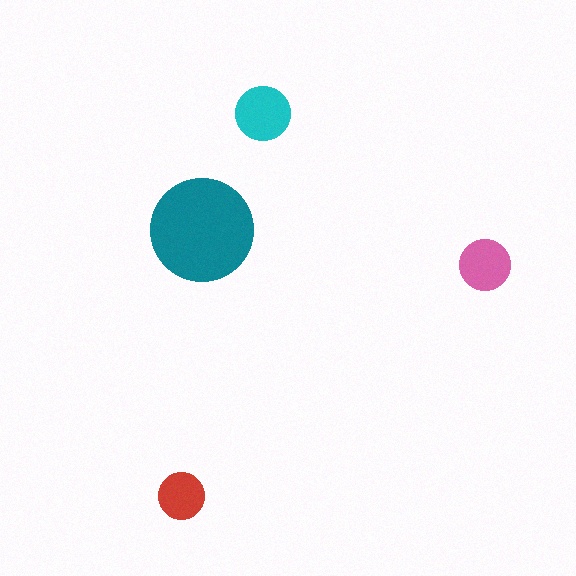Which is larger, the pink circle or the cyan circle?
The cyan one.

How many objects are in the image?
There are 4 objects in the image.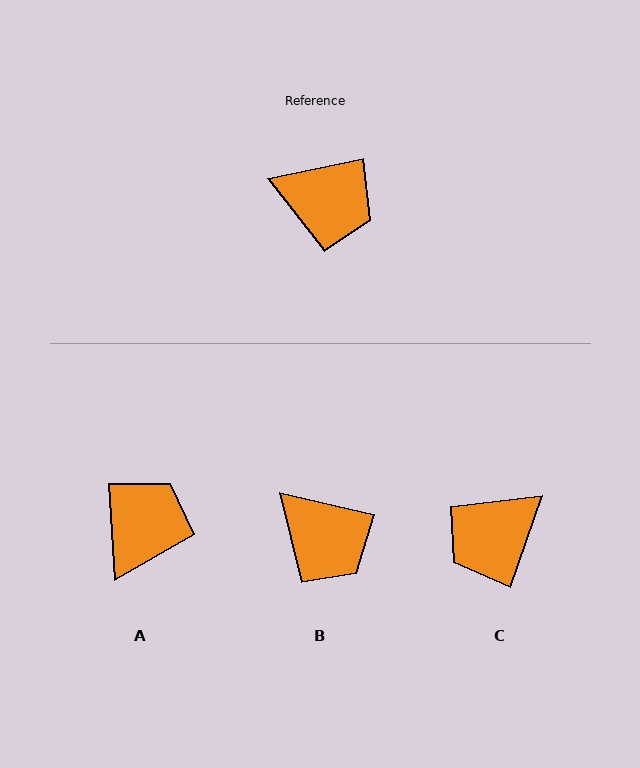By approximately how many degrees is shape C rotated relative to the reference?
Approximately 121 degrees clockwise.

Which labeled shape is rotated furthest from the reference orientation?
C, about 121 degrees away.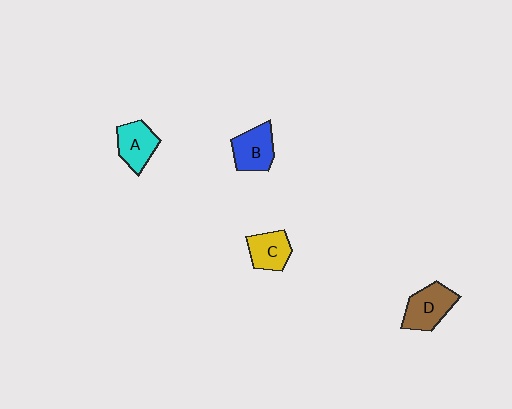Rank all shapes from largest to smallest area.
From largest to smallest: D (brown), B (blue), A (cyan), C (yellow).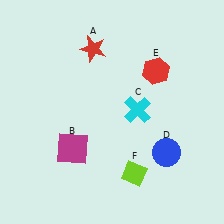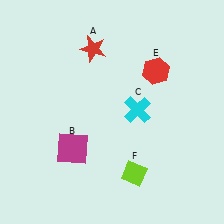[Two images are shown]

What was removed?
The blue circle (D) was removed in Image 2.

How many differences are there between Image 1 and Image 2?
There is 1 difference between the two images.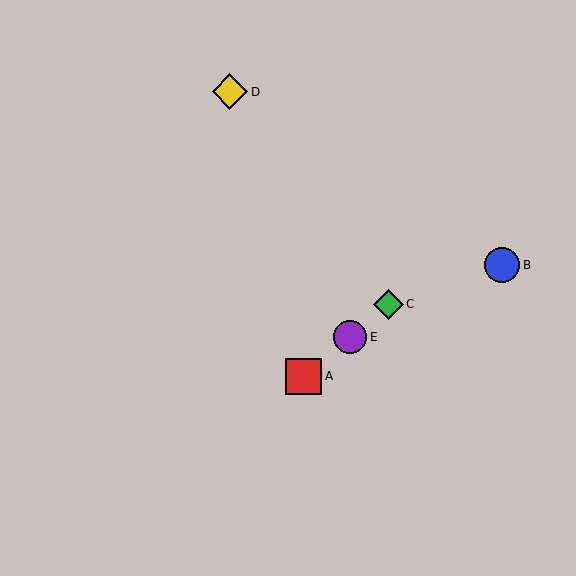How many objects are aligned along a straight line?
3 objects (A, C, E) are aligned along a straight line.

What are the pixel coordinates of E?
Object E is at (350, 337).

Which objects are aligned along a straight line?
Objects A, C, E are aligned along a straight line.